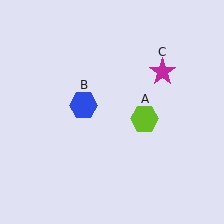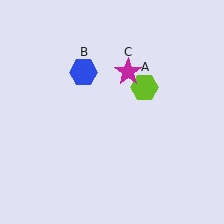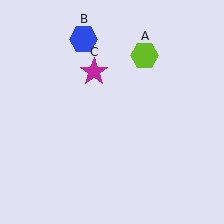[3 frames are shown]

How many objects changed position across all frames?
3 objects changed position: lime hexagon (object A), blue hexagon (object B), magenta star (object C).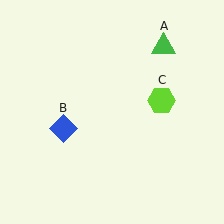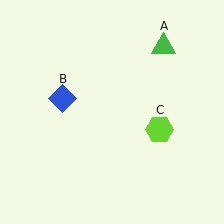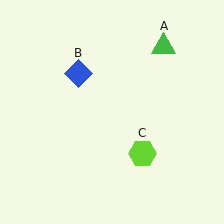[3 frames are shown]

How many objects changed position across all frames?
2 objects changed position: blue diamond (object B), lime hexagon (object C).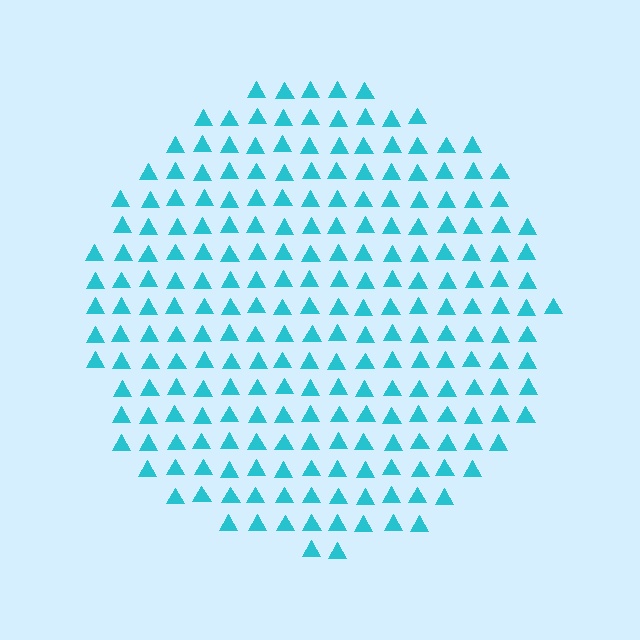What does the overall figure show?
The overall figure shows a circle.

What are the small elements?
The small elements are triangles.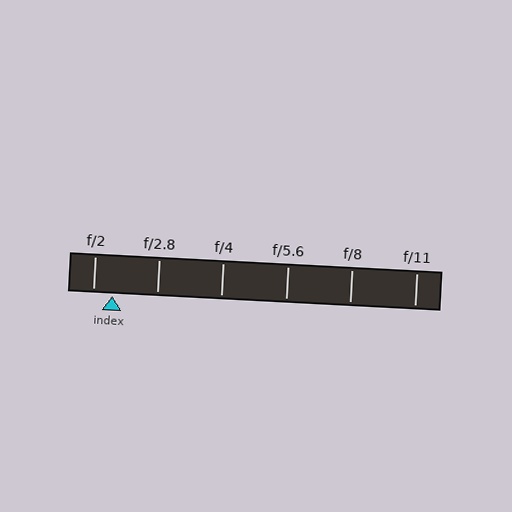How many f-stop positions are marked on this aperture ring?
There are 6 f-stop positions marked.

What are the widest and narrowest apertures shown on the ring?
The widest aperture shown is f/2 and the narrowest is f/11.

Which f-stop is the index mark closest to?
The index mark is closest to f/2.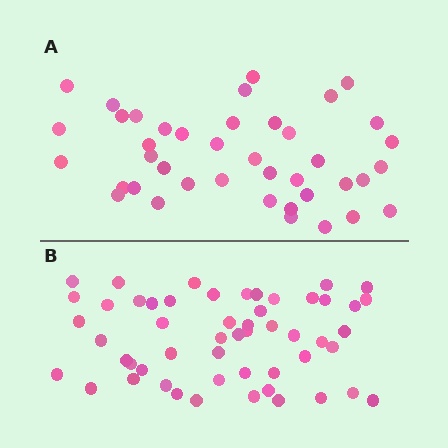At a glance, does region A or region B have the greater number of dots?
Region B (the bottom region) has more dots.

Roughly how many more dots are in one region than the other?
Region B has roughly 12 or so more dots than region A.